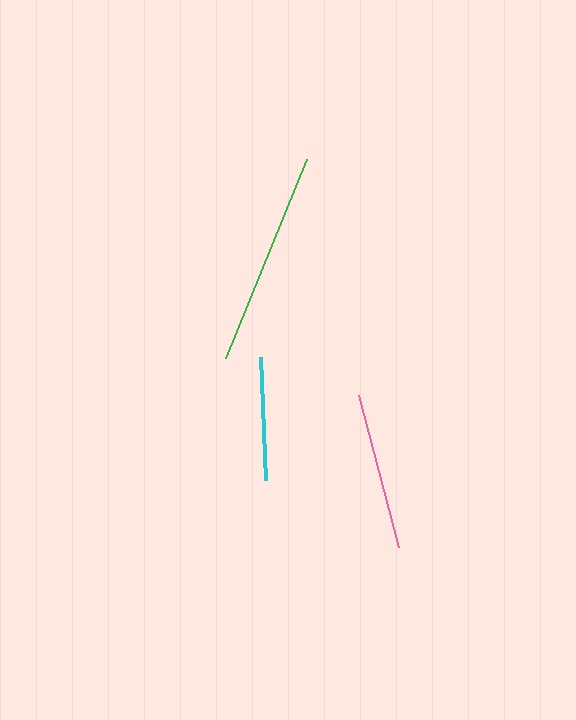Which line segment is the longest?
The green line is the longest at approximately 215 pixels.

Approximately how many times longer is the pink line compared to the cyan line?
The pink line is approximately 1.3 times the length of the cyan line.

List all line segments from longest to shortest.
From longest to shortest: green, pink, cyan.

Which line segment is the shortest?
The cyan line is the shortest at approximately 123 pixels.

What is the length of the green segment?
The green segment is approximately 215 pixels long.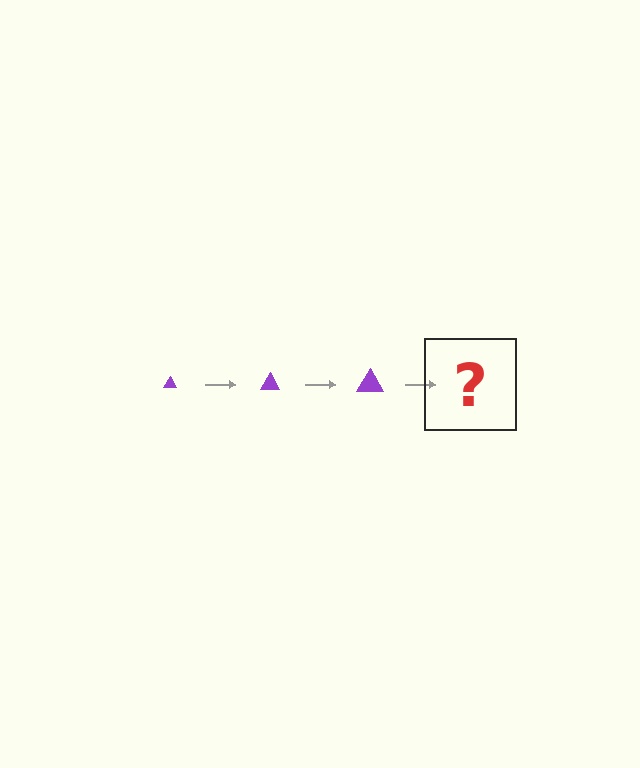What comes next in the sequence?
The next element should be a purple triangle, larger than the previous one.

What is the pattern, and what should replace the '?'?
The pattern is that the triangle gets progressively larger each step. The '?' should be a purple triangle, larger than the previous one.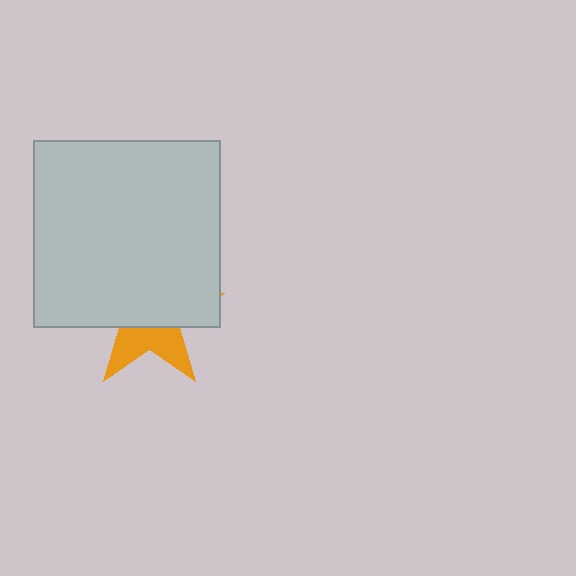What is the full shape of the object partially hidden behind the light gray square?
The partially hidden object is an orange star.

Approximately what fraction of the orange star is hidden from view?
Roughly 63% of the orange star is hidden behind the light gray square.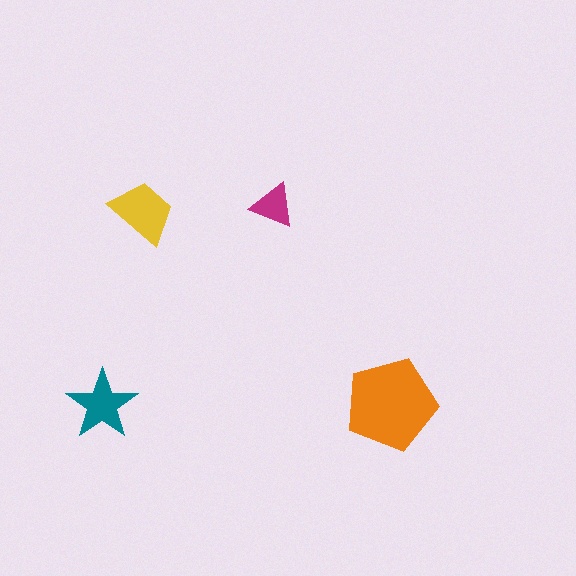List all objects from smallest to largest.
The magenta triangle, the teal star, the yellow trapezoid, the orange pentagon.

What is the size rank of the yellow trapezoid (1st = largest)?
2nd.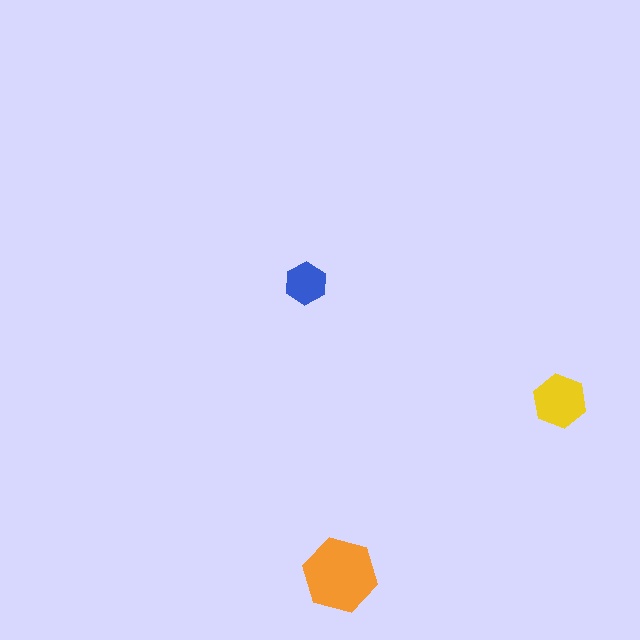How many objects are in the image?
There are 3 objects in the image.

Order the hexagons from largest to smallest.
the orange one, the yellow one, the blue one.